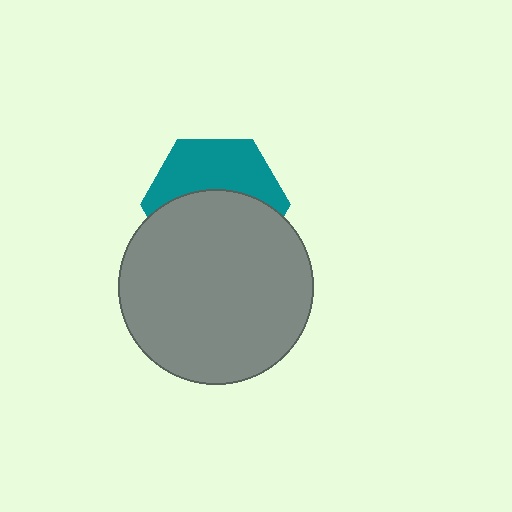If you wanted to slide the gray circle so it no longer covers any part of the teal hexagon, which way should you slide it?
Slide it down — that is the most direct way to separate the two shapes.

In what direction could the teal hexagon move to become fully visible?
The teal hexagon could move up. That would shift it out from behind the gray circle entirely.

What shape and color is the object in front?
The object in front is a gray circle.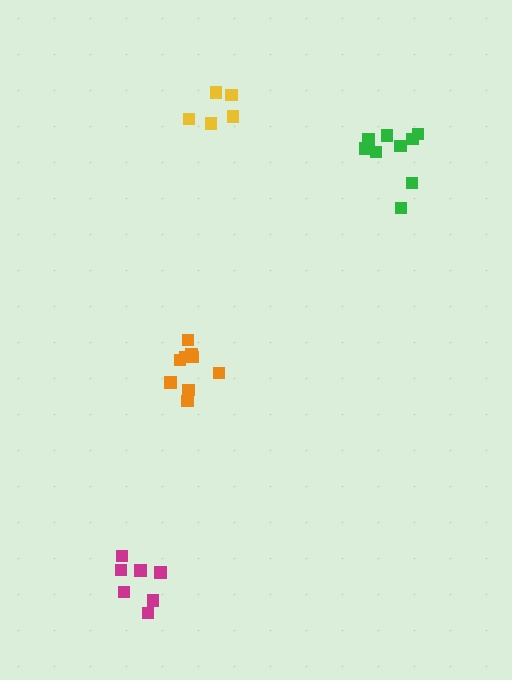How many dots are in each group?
Group 1: 9 dots, Group 2: 7 dots, Group 3: 9 dots, Group 4: 5 dots (30 total).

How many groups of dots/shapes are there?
There are 4 groups.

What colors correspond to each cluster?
The clusters are colored: green, magenta, orange, yellow.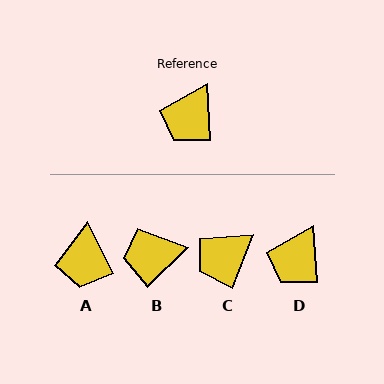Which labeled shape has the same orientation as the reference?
D.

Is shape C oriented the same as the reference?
No, it is off by about 25 degrees.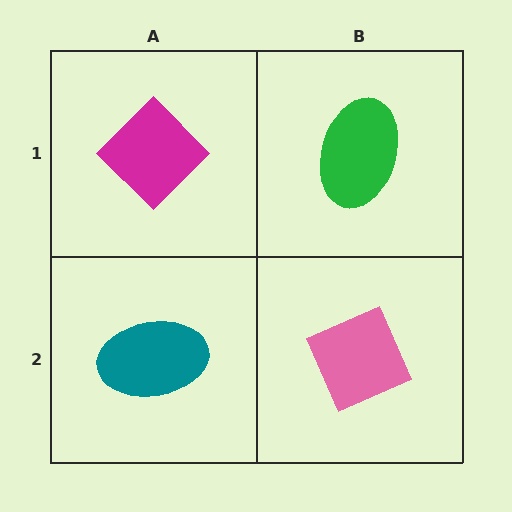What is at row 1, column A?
A magenta diamond.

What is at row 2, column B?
A pink diamond.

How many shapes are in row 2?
2 shapes.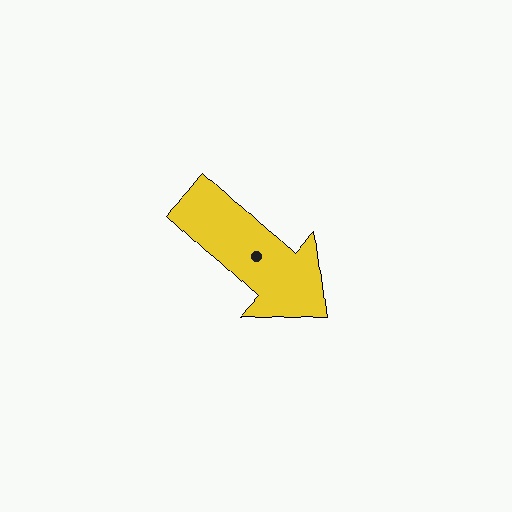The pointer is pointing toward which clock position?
Roughly 4 o'clock.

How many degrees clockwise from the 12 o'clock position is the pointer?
Approximately 132 degrees.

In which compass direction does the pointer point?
Southeast.